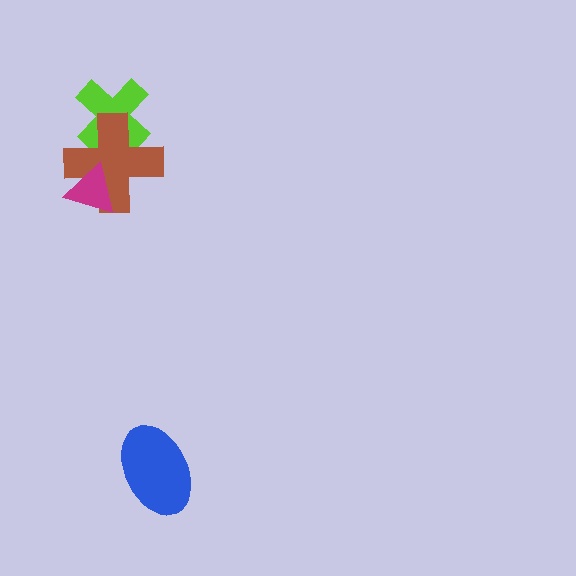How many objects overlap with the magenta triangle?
1 object overlaps with the magenta triangle.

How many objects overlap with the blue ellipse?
0 objects overlap with the blue ellipse.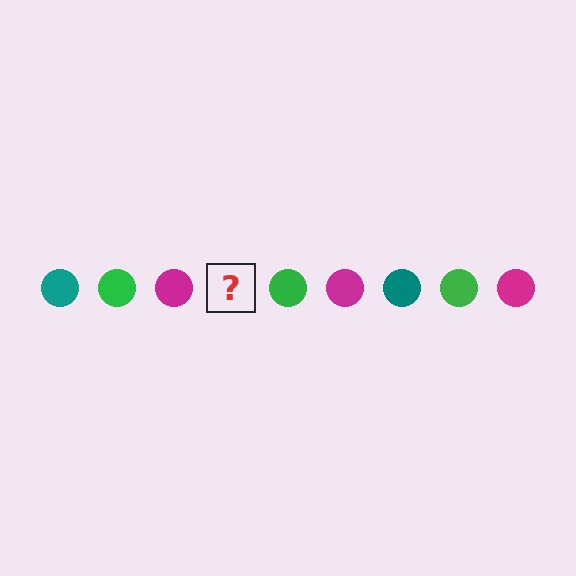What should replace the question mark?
The question mark should be replaced with a teal circle.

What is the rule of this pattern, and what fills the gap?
The rule is that the pattern cycles through teal, green, magenta circles. The gap should be filled with a teal circle.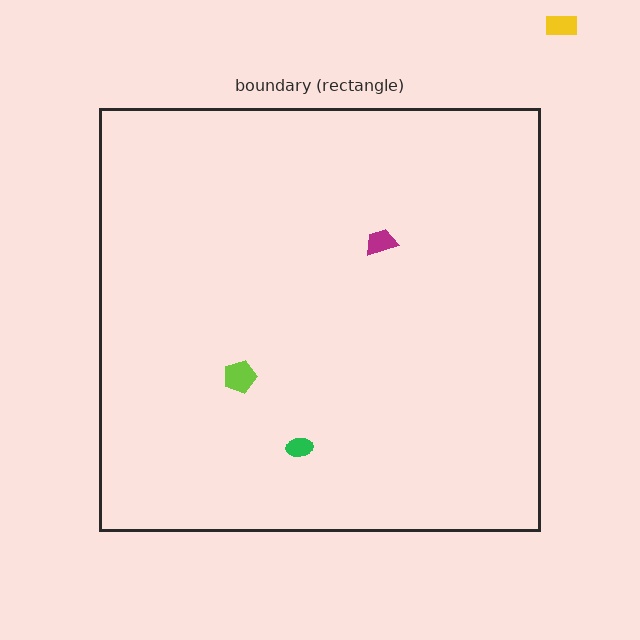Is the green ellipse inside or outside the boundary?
Inside.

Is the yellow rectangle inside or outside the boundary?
Outside.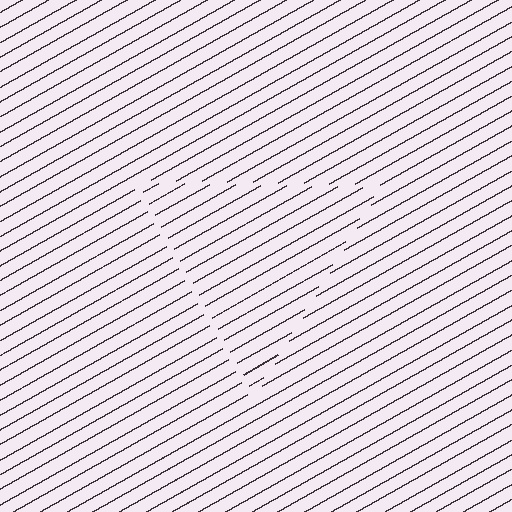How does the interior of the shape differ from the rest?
The interior of the shape contains the same grating, shifted by half a period — the contour is defined by the phase discontinuity where line-ends from the inner and outer gratings abut.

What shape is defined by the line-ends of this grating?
An illusory triangle. The interior of the shape contains the same grating, shifted by half a period — the contour is defined by the phase discontinuity where line-ends from the inner and outer gratings abut.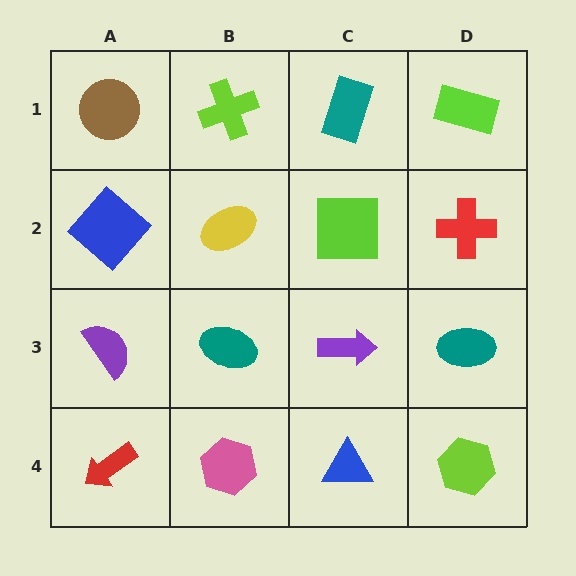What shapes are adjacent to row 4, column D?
A teal ellipse (row 3, column D), a blue triangle (row 4, column C).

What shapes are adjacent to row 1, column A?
A blue diamond (row 2, column A), a lime cross (row 1, column B).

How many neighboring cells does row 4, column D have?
2.